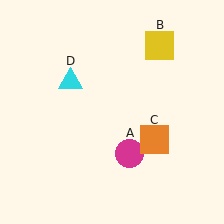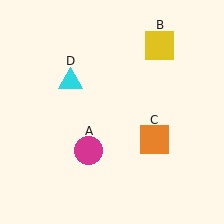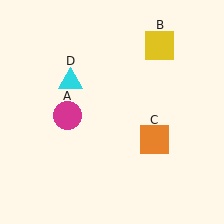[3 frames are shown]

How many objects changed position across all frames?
1 object changed position: magenta circle (object A).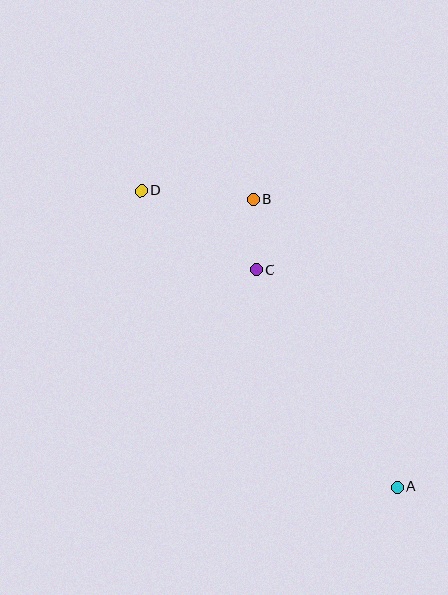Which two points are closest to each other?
Points B and C are closest to each other.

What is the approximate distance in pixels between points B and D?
The distance between B and D is approximately 113 pixels.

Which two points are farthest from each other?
Points A and D are farthest from each other.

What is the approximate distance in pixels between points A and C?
The distance between A and C is approximately 259 pixels.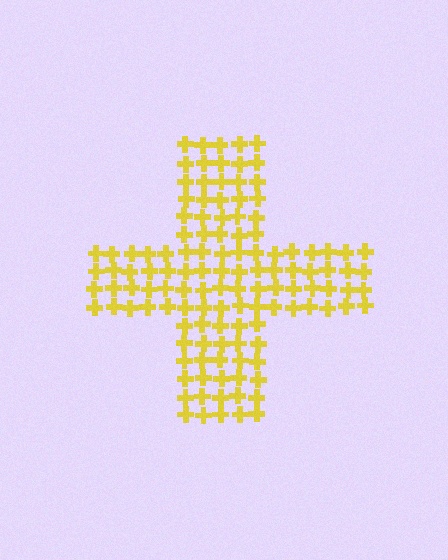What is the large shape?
The large shape is a cross.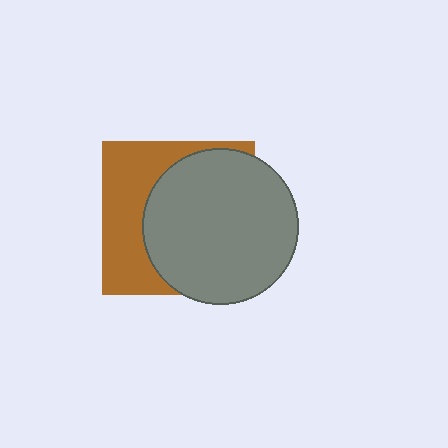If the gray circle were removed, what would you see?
You would see the complete brown square.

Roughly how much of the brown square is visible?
A small part of it is visible (roughly 39%).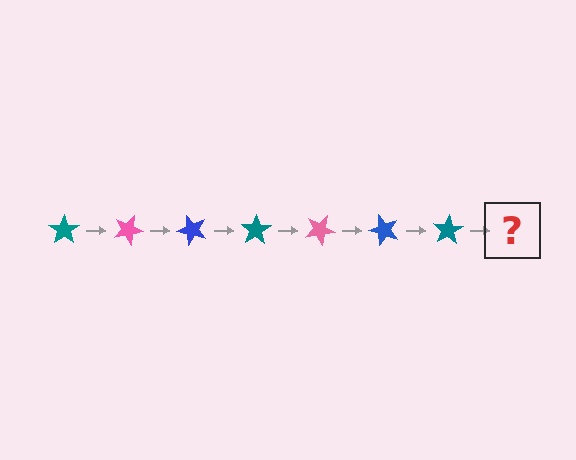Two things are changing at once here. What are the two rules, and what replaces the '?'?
The two rules are that it rotates 25 degrees each step and the color cycles through teal, pink, and blue. The '?' should be a pink star, rotated 175 degrees from the start.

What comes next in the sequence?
The next element should be a pink star, rotated 175 degrees from the start.